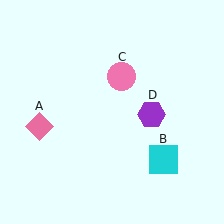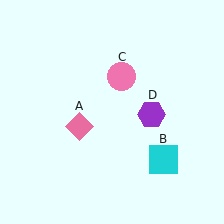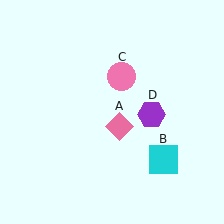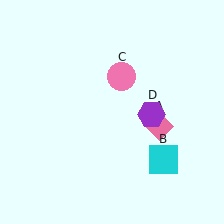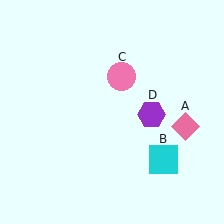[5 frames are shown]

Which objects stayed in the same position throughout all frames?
Cyan square (object B) and pink circle (object C) and purple hexagon (object D) remained stationary.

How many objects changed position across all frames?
1 object changed position: pink diamond (object A).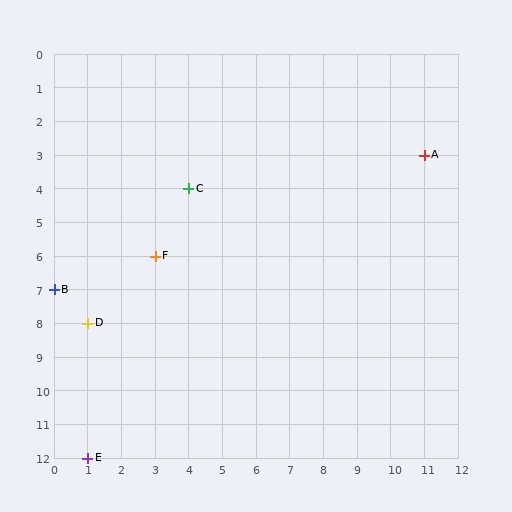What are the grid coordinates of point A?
Point A is at grid coordinates (11, 3).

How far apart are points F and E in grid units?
Points F and E are 2 columns and 6 rows apart (about 6.3 grid units diagonally).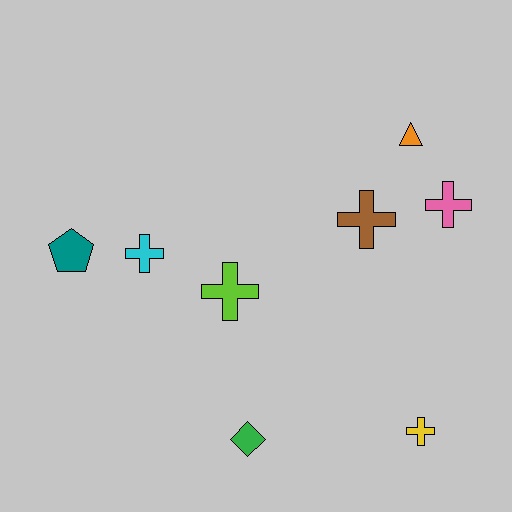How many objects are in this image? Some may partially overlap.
There are 8 objects.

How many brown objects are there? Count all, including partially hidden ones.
There is 1 brown object.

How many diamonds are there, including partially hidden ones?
There is 1 diamond.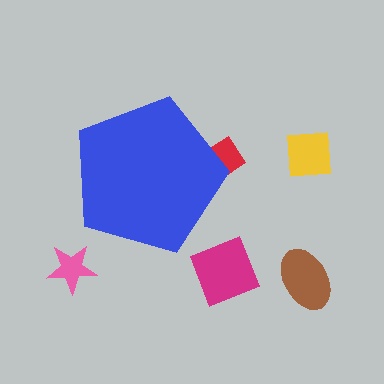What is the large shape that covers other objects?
A blue pentagon.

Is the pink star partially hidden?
No, the pink star is fully visible.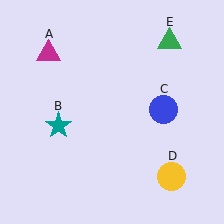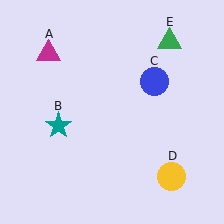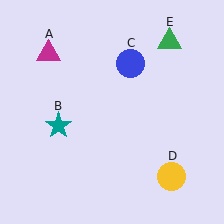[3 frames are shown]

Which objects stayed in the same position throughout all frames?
Magenta triangle (object A) and teal star (object B) and yellow circle (object D) and green triangle (object E) remained stationary.